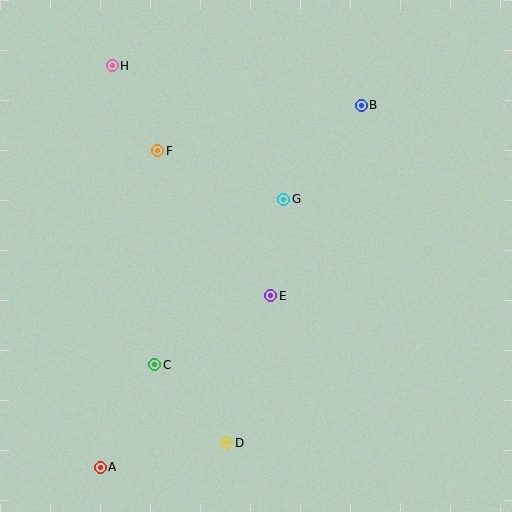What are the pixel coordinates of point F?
Point F is at (158, 151).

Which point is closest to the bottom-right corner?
Point D is closest to the bottom-right corner.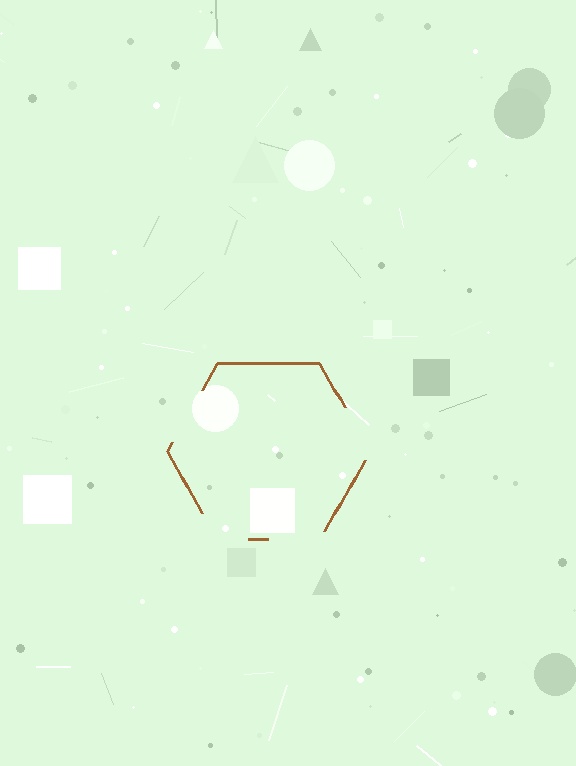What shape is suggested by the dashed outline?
The dashed outline suggests a hexagon.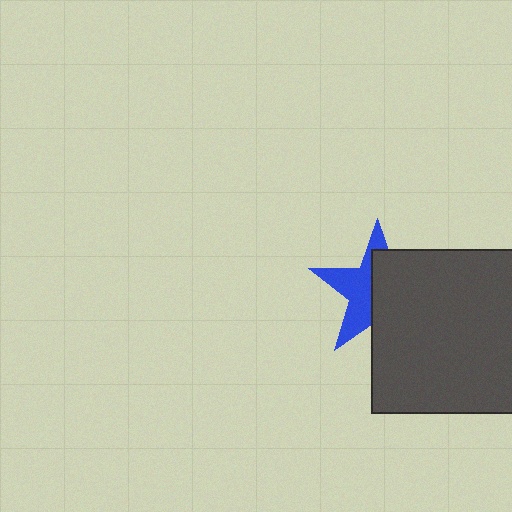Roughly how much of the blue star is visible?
About half of it is visible (roughly 46%).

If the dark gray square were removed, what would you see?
You would see the complete blue star.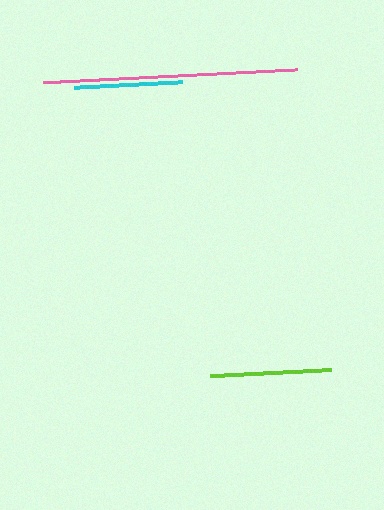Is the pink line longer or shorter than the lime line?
The pink line is longer than the lime line.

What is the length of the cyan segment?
The cyan segment is approximately 109 pixels long.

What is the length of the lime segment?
The lime segment is approximately 121 pixels long.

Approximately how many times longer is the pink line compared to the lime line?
The pink line is approximately 2.1 times the length of the lime line.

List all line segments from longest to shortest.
From longest to shortest: pink, lime, cyan.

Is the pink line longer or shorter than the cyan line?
The pink line is longer than the cyan line.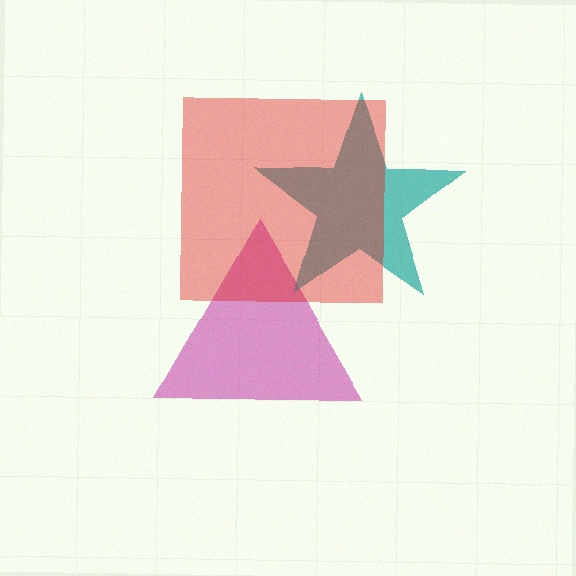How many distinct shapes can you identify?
There are 3 distinct shapes: a magenta triangle, a teal star, a red square.